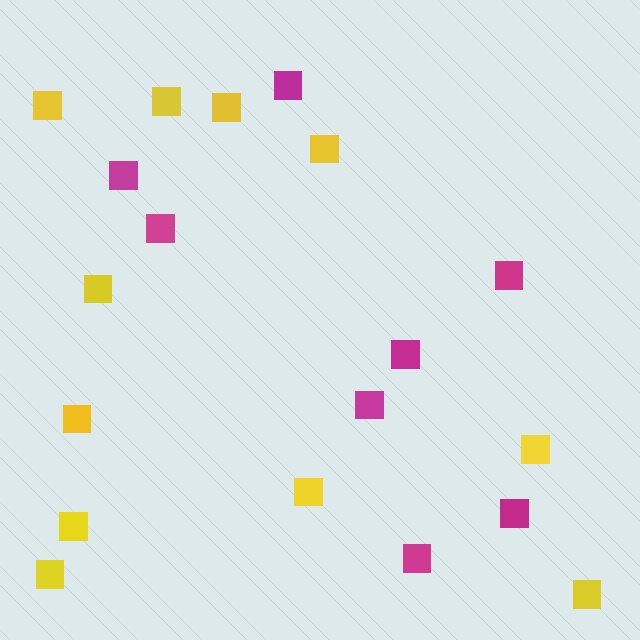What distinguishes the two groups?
There are 2 groups: one group of yellow squares (11) and one group of magenta squares (8).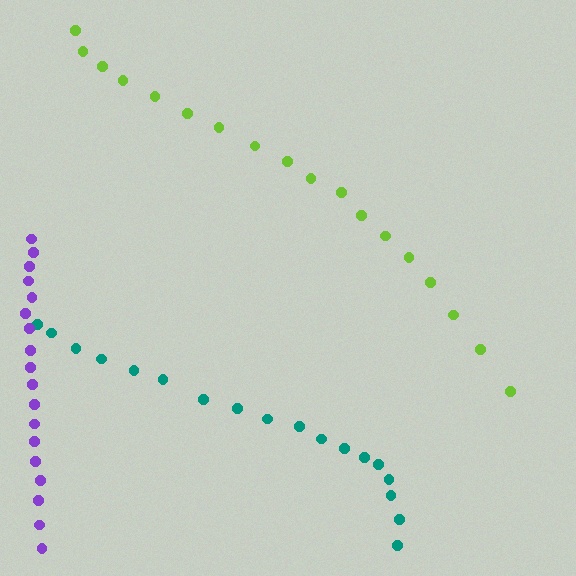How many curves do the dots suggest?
There are 3 distinct paths.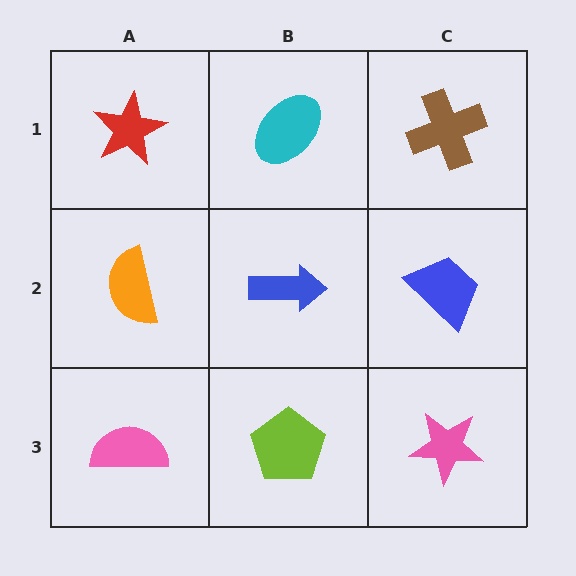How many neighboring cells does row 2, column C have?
3.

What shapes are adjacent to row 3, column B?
A blue arrow (row 2, column B), a pink semicircle (row 3, column A), a pink star (row 3, column C).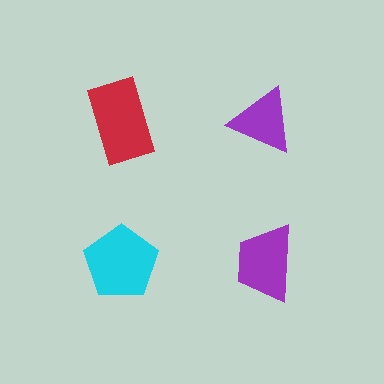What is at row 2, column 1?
A cyan pentagon.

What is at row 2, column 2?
A purple trapezoid.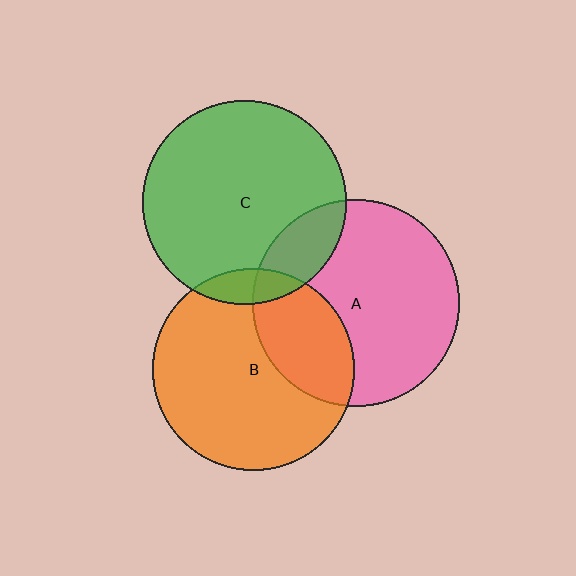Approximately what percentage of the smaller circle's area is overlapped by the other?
Approximately 15%.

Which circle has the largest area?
Circle A (pink).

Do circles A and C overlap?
Yes.